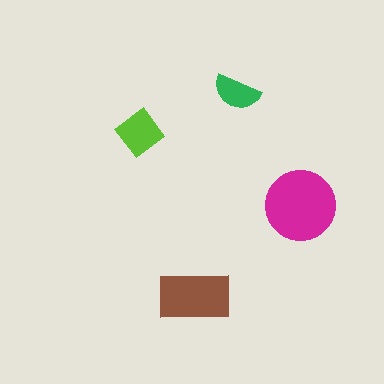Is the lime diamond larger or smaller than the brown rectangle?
Smaller.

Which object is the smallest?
The green semicircle.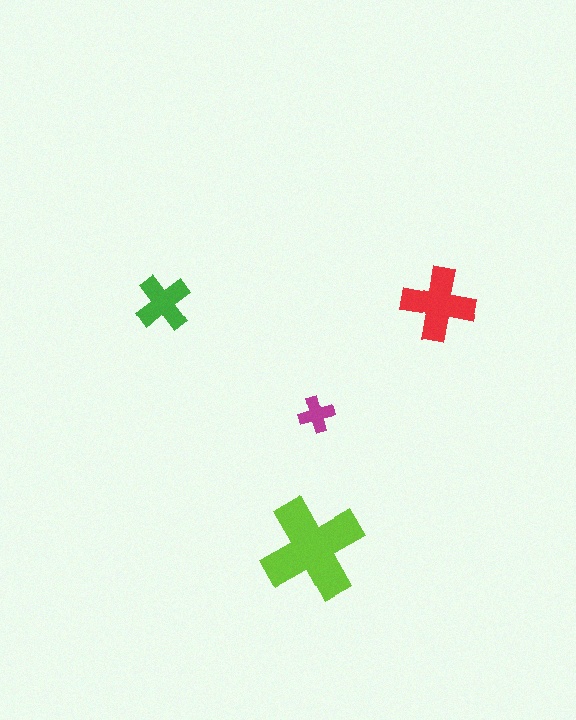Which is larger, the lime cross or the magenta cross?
The lime one.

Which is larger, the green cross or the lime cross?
The lime one.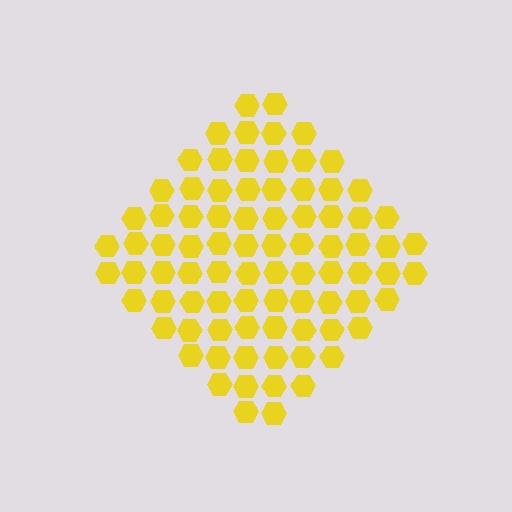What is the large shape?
The large shape is a diamond.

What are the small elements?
The small elements are hexagons.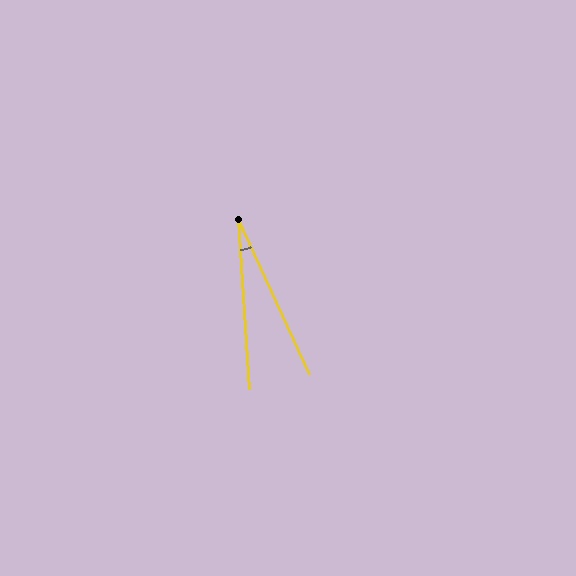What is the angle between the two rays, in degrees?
Approximately 21 degrees.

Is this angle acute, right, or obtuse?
It is acute.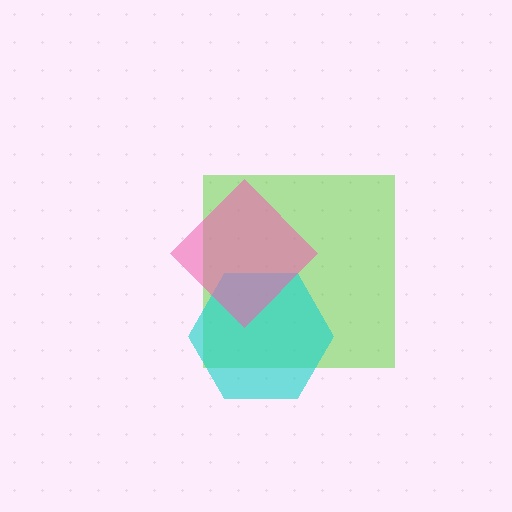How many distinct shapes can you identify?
There are 3 distinct shapes: a lime square, a cyan hexagon, a pink diamond.